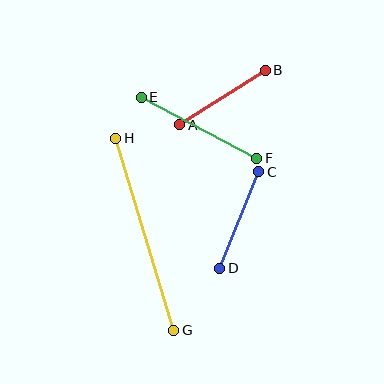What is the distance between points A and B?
The distance is approximately 102 pixels.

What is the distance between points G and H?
The distance is approximately 201 pixels.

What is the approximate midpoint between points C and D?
The midpoint is at approximately (239, 220) pixels.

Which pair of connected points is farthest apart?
Points G and H are farthest apart.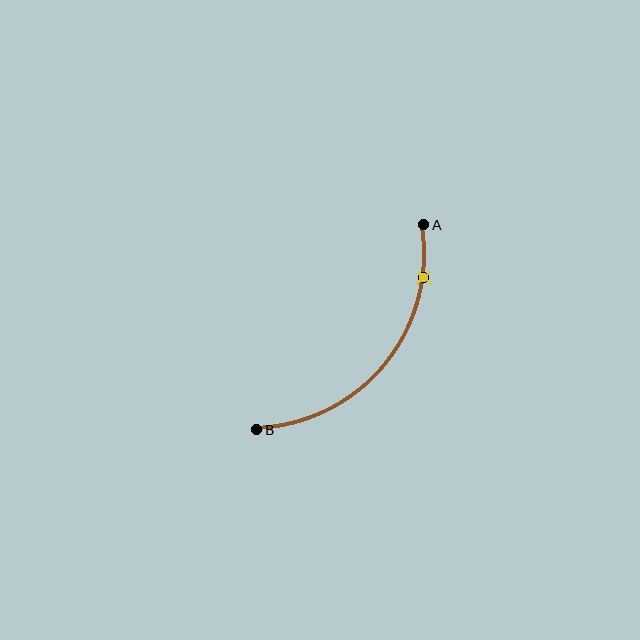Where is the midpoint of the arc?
The arc midpoint is the point on the curve farthest from the straight line joining A and B. It sits below and to the right of that line.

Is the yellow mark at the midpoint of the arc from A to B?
No. The yellow mark lies on the arc but is closer to endpoint A. The arc midpoint would be at the point on the curve equidistant along the arc from both A and B.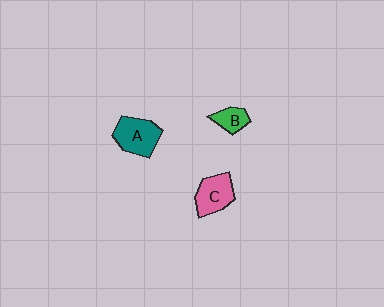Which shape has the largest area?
Shape A (teal).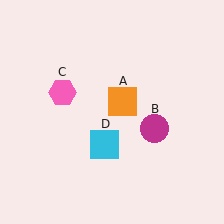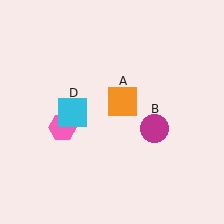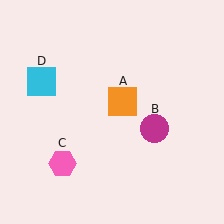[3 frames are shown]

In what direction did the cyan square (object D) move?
The cyan square (object D) moved up and to the left.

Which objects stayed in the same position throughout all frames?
Orange square (object A) and magenta circle (object B) remained stationary.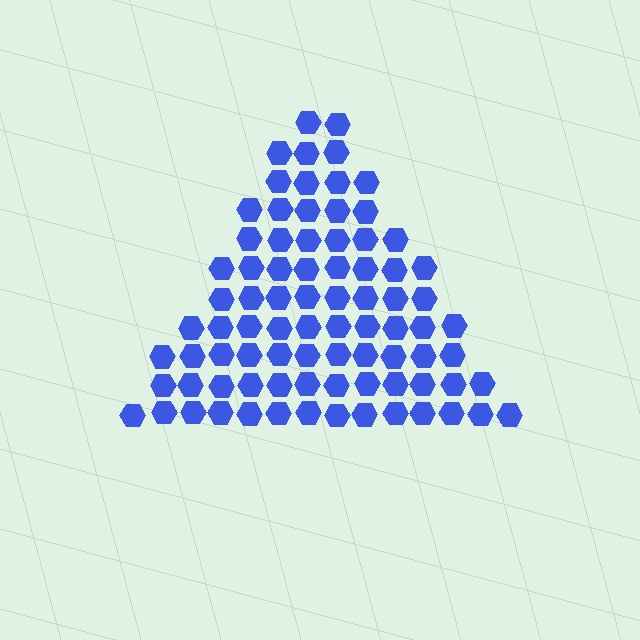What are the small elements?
The small elements are hexagons.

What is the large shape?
The large shape is a triangle.